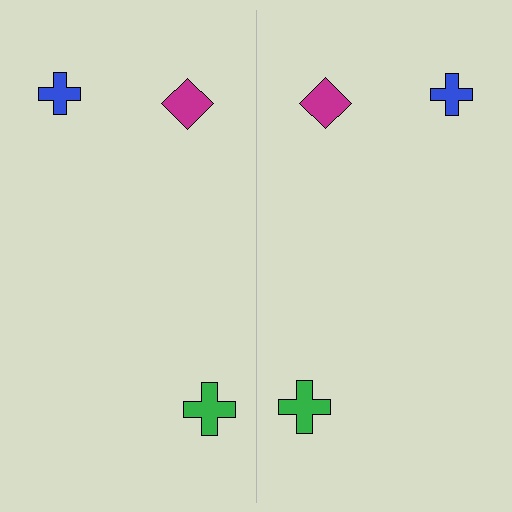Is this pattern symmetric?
Yes, this pattern has bilateral (reflection) symmetry.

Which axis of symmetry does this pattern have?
The pattern has a vertical axis of symmetry running through the center of the image.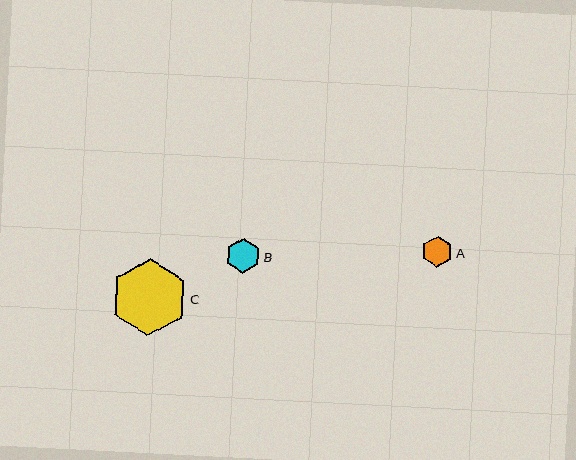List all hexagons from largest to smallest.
From largest to smallest: C, B, A.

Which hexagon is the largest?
Hexagon C is the largest with a size of approximately 76 pixels.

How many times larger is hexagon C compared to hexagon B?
Hexagon C is approximately 2.2 times the size of hexagon B.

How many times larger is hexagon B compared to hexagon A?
Hexagon B is approximately 1.1 times the size of hexagon A.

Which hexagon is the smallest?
Hexagon A is the smallest with a size of approximately 31 pixels.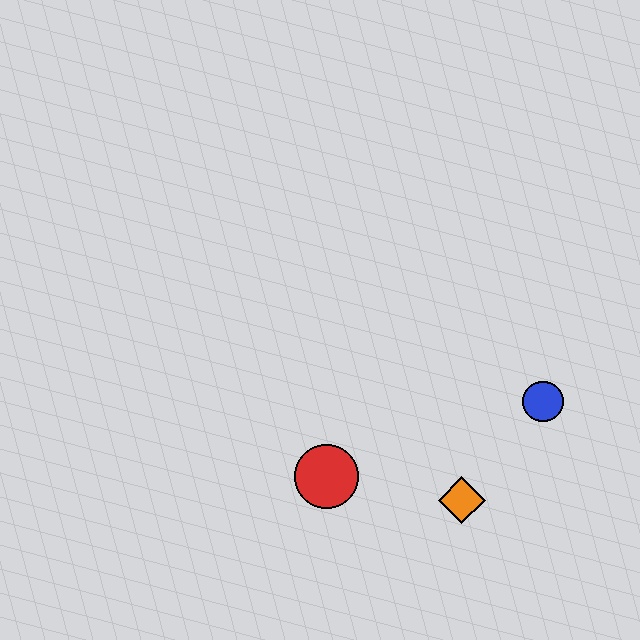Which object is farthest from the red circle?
The blue circle is farthest from the red circle.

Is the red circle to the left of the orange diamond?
Yes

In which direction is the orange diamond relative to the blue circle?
The orange diamond is below the blue circle.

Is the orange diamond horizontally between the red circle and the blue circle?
Yes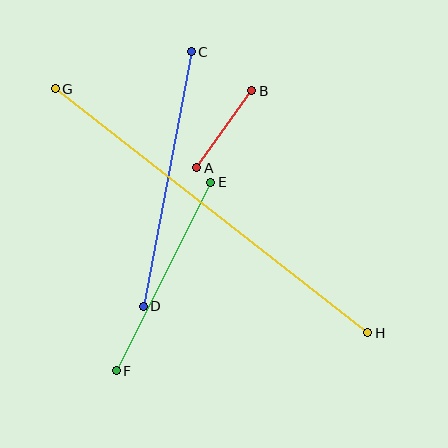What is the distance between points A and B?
The distance is approximately 94 pixels.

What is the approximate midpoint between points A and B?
The midpoint is at approximately (224, 129) pixels.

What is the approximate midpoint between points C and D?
The midpoint is at approximately (167, 179) pixels.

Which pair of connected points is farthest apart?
Points G and H are farthest apart.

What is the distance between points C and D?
The distance is approximately 259 pixels.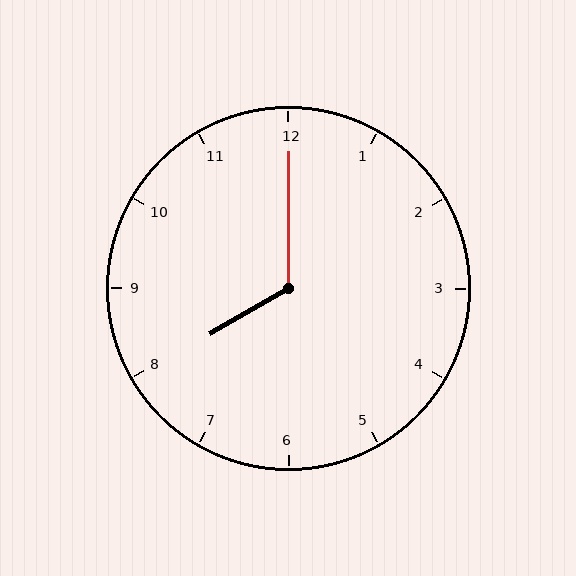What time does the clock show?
8:00.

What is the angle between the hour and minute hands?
Approximately 120 degrees.